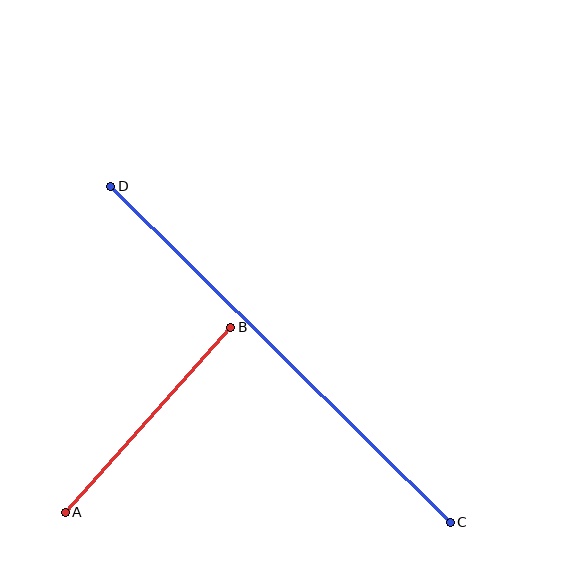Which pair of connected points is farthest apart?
Points C and D are farthest apart.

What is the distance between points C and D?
The distance is approximately 478 pixels.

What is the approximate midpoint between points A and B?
The midpoint is at approximately (148, 420) pixels.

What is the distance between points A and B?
The distance is approximately 248 pixels.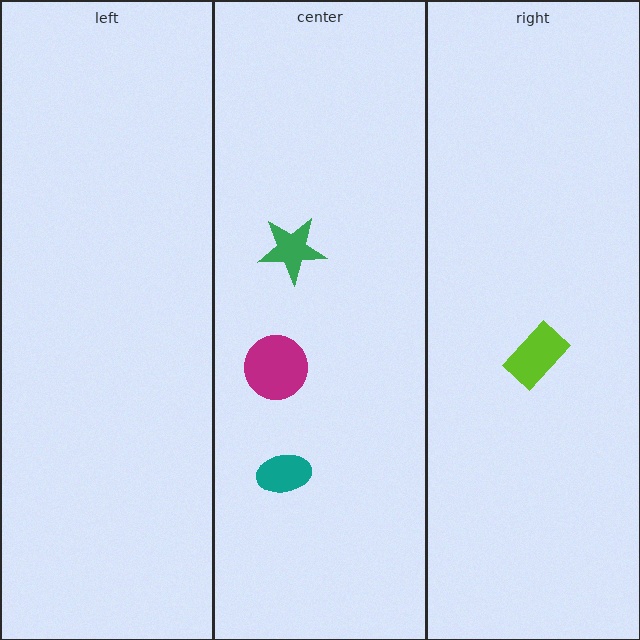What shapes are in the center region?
The magenta circle, the green star, the teal ellipse.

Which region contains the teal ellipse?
The center region.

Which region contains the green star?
The center region.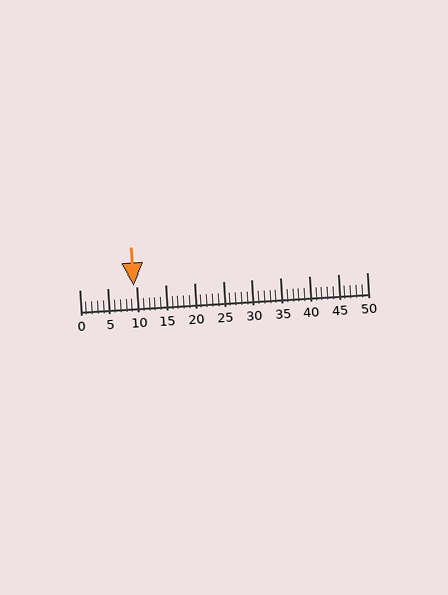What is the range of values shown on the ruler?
The ruler shows values from 0 to 50.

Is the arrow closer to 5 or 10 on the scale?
The arrow is closer to 10.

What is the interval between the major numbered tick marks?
The major tick marks are spaced 5 units apart.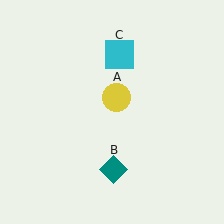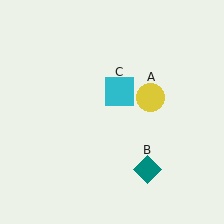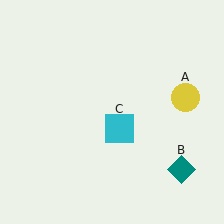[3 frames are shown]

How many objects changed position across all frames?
3 objects changed position: yellow circle (object A), teal diamond (object B), cyan square (object C).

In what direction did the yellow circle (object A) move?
The yellow circle (object A) moved right.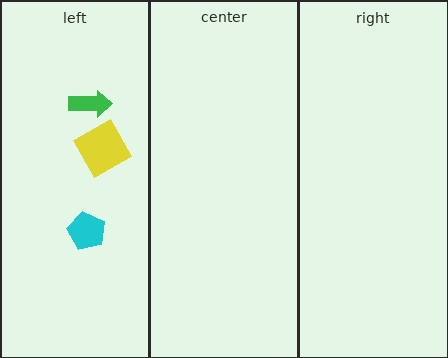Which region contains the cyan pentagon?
The left region.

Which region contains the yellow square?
The left region.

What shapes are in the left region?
The cyan pentagon, the yellow square, the green arrow.